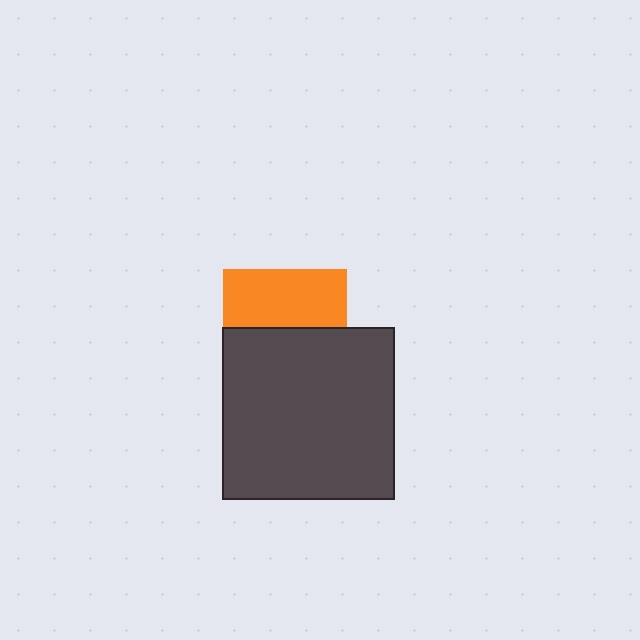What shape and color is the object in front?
The object in front is a dark gray square.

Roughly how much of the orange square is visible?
About half of it is visible (roughly 47%).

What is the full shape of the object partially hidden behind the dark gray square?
The partially hidden object is an orange square.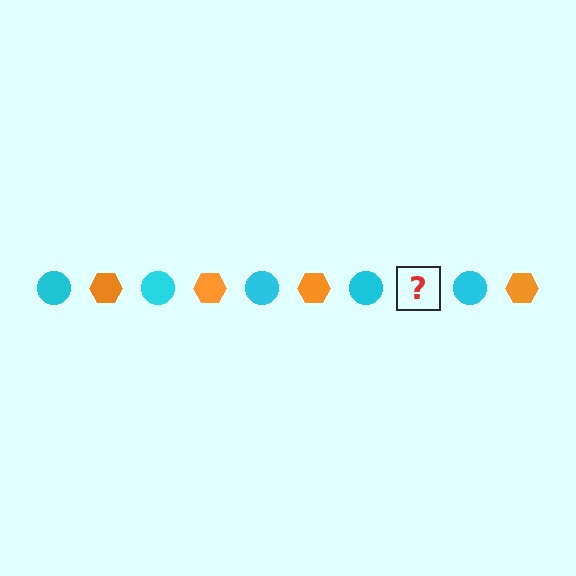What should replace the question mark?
The question mark should be replaced with an orange hexagon.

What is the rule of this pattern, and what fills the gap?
The rule is that the pattern alternates between cyan circle and orange hexagon. The gap should be filled with an orange hexagon.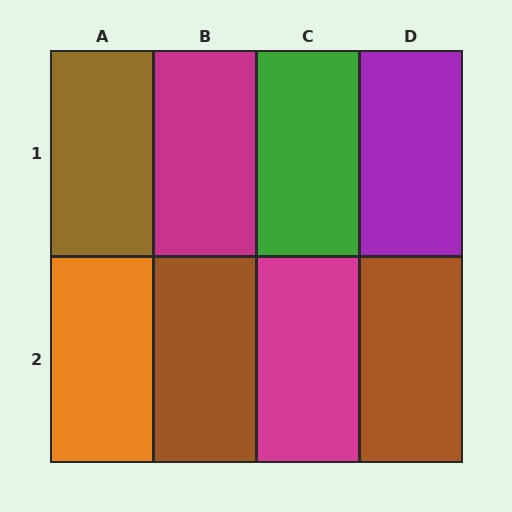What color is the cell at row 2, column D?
Brown.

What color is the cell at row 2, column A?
Orange.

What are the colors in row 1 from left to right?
Brown, magenta, green, purple.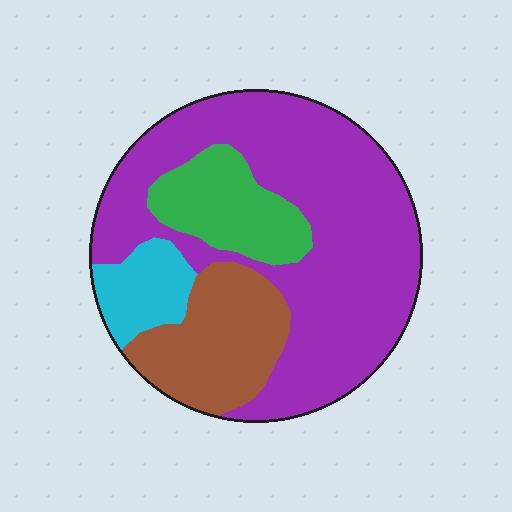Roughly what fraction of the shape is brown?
Brown takes up about one fifth (1/5) of the shape.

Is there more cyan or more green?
Green.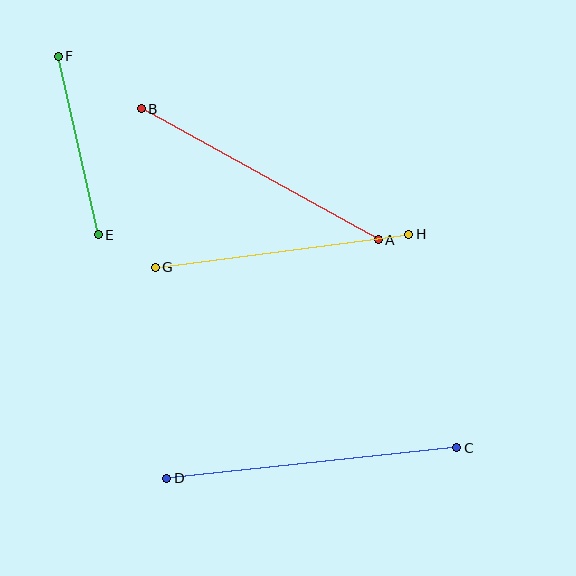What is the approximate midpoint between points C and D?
The midpoint is at approximately (312, 463) pixels.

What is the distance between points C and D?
The distance is approximately 292 pixels.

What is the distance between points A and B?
The distance is approximately 271 pixels.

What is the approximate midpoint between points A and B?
The midpoint is at approximately (260, 174) pixels.